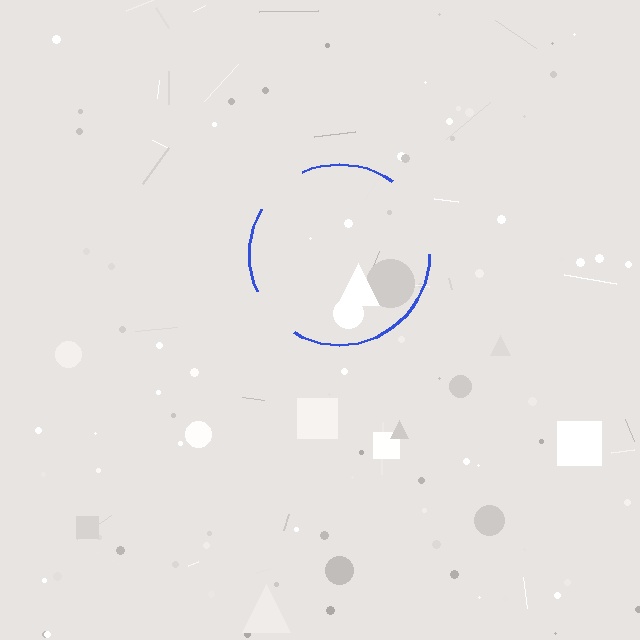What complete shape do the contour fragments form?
The contour fragments form a circle.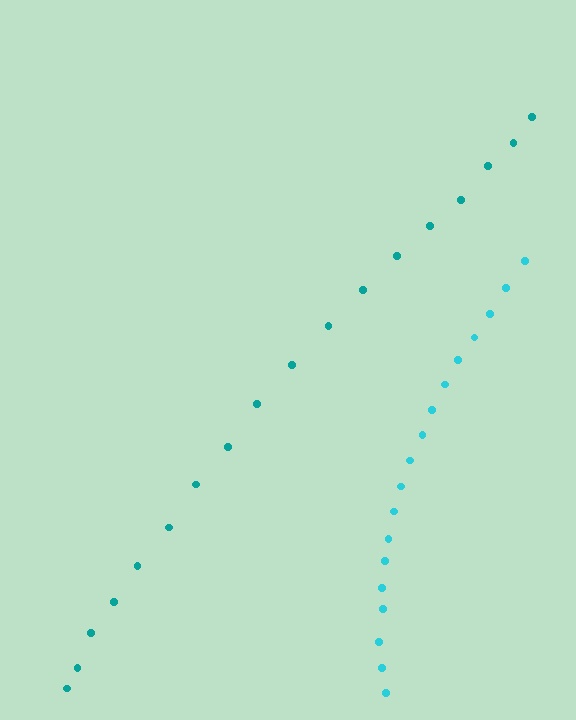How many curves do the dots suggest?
There are 2 distinct paths.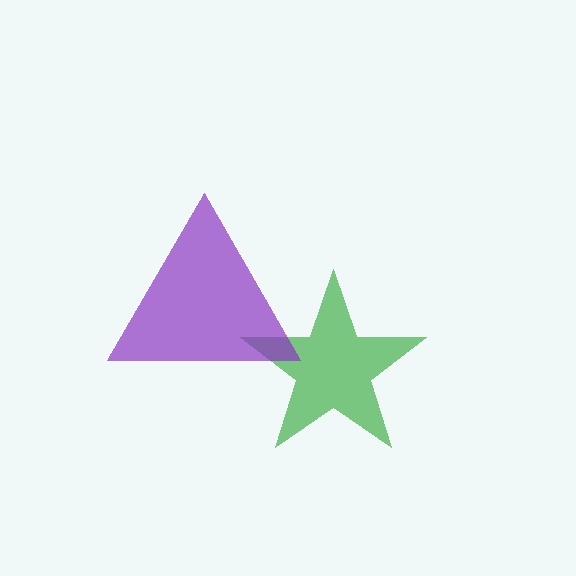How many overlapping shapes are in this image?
There are 2 overlapping shapes in the image.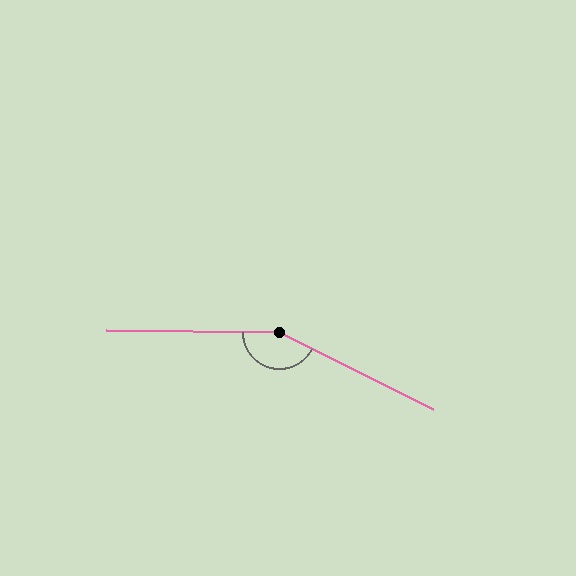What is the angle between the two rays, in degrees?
Approximately 154 degrees.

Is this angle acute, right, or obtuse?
It is obtuse.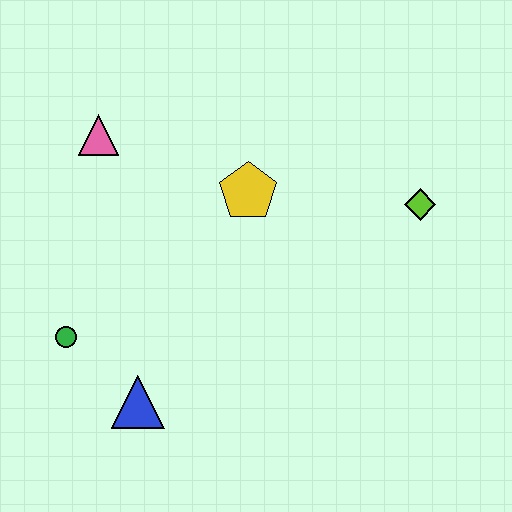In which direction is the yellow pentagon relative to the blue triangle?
The yellow pentagon is above the blue triangle.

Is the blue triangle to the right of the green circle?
Yes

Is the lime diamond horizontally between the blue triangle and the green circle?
No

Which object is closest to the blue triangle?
The green circle is closest to the blue triangle.